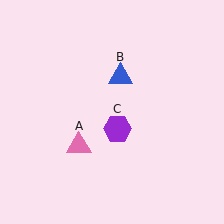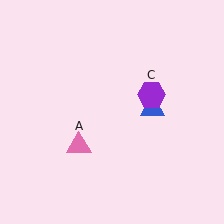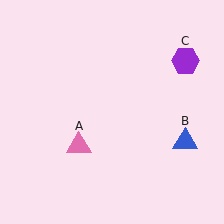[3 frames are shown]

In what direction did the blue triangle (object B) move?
The blue triangle (object B) moved down and to the right.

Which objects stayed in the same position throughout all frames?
Pink triangle (object A) remained stationary.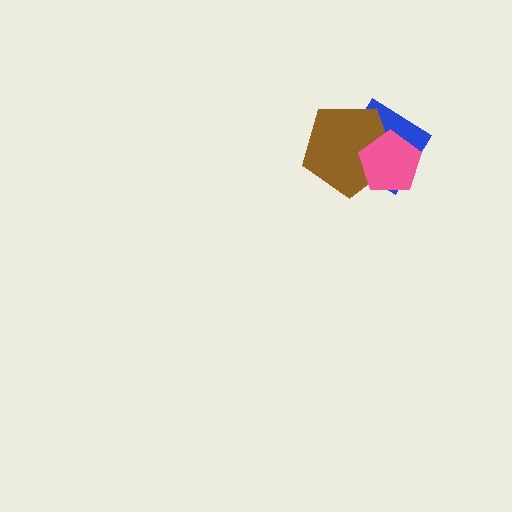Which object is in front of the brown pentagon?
The pink pentagon is in front of the brown pentagon.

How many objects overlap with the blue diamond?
2 objects overlap with the blue diamond.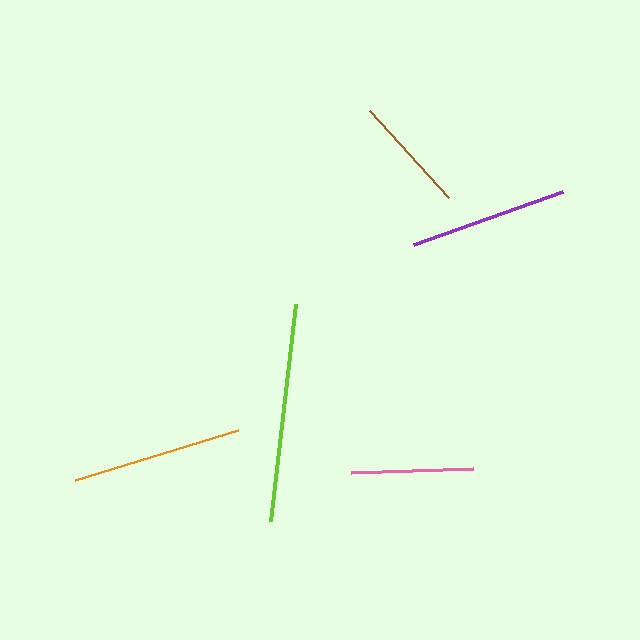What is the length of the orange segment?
The orange segment is approximately 170 pixels long.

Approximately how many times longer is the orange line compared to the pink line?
The orange line is approximately 1.4 times the length of the pink line.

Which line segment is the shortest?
The brown line is the shortest at approximately 117 pixels.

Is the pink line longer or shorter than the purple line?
The purple line is longer than the pink line.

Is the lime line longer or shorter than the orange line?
The lime line is longer than the orange line.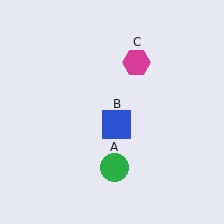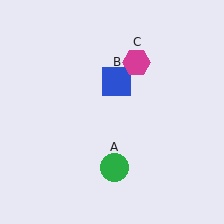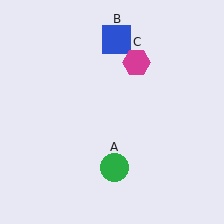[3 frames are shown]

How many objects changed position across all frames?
1 object changed position: blue square (object B).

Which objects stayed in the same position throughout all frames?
Green circle (object A) and magenta hexagon (object C) remained stationary.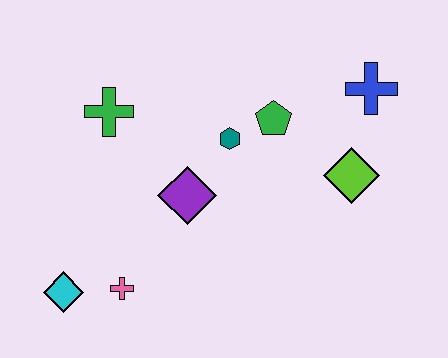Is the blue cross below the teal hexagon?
No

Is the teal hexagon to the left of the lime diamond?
Yes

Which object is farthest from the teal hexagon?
The cyan diamond is farthest from the teal hexagon.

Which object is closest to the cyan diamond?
The pink cross is closest to the cyan diamond.